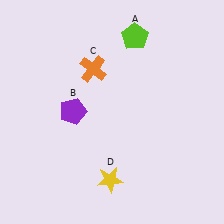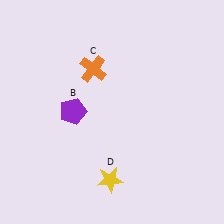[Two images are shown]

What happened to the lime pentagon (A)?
The lime pentagon (A) was removed in Image 2. It was in the top-right area of Image 1.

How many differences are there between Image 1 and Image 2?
There is 1 difference between the two images.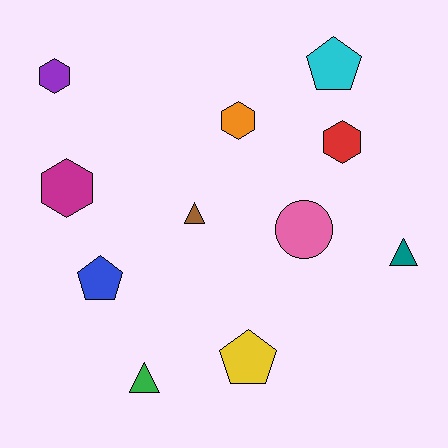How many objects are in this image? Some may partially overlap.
There are 11 objects.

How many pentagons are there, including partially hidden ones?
There are 3 pentagons.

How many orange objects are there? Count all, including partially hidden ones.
There is 1 orange object.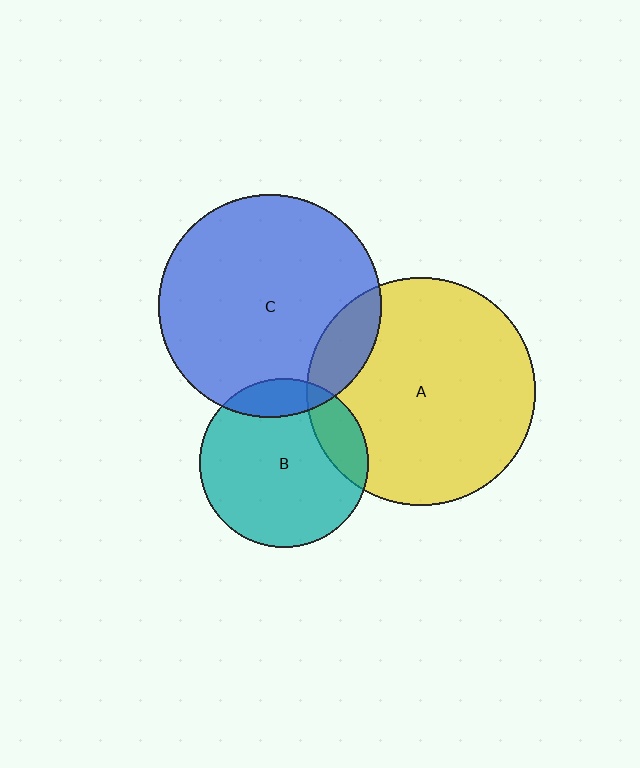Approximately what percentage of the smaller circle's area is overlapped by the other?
Approximately 15%.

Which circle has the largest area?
Circle A (yellow).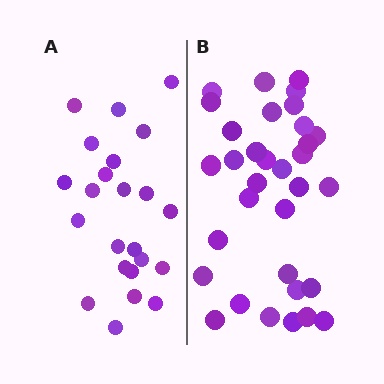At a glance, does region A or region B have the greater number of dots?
Region B (the right region) has more dots.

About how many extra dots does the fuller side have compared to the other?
Region B has roughly 10 or so more dots than region A.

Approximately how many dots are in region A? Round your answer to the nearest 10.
About 20 dots. (The exact count is 23, which rounds to 20.)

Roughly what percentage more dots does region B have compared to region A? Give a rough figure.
About 45% more.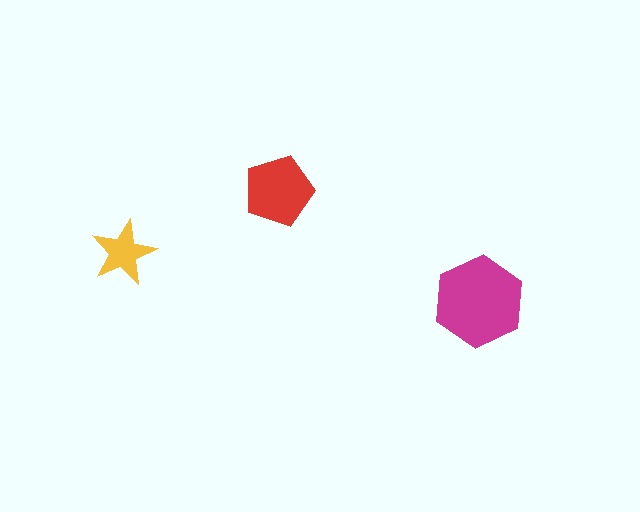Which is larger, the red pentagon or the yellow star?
The red pentagon.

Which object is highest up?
The red pentagon is topmost.